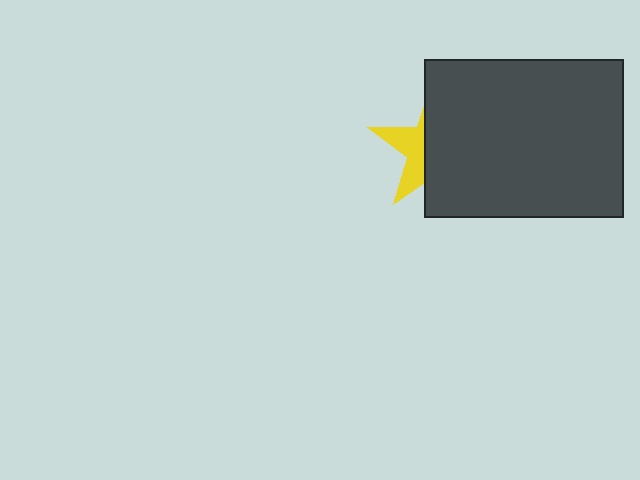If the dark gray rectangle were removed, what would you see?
You would see the complete yellow star.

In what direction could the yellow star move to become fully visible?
The yellow star could move left. That would shift it out from behind the dark gray rectangle entirely.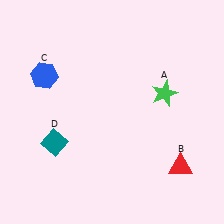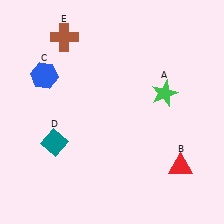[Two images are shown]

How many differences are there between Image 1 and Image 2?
There is 1 difference between the two images.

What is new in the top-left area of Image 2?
A brown cross (E) was added in the top-left area of Image 2.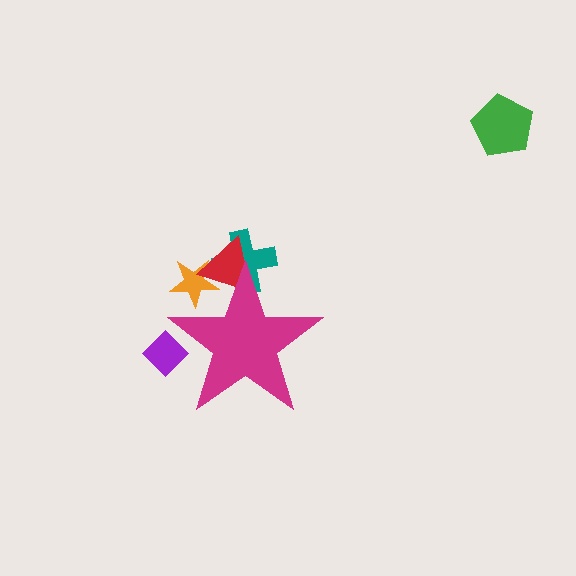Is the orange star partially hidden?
Yes, the orange star is partially hidden behind the magenta star.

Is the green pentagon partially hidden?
No, the green pentagon is fully visible.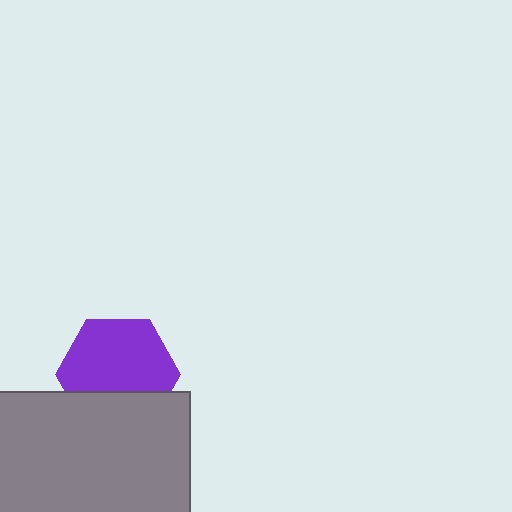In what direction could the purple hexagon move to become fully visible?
The purple hexagon could move up. That would shift it out from behind the gray rectangle entirely.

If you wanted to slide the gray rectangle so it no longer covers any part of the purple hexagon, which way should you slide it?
Slide it down — that is the most direct way to separate the two shapes.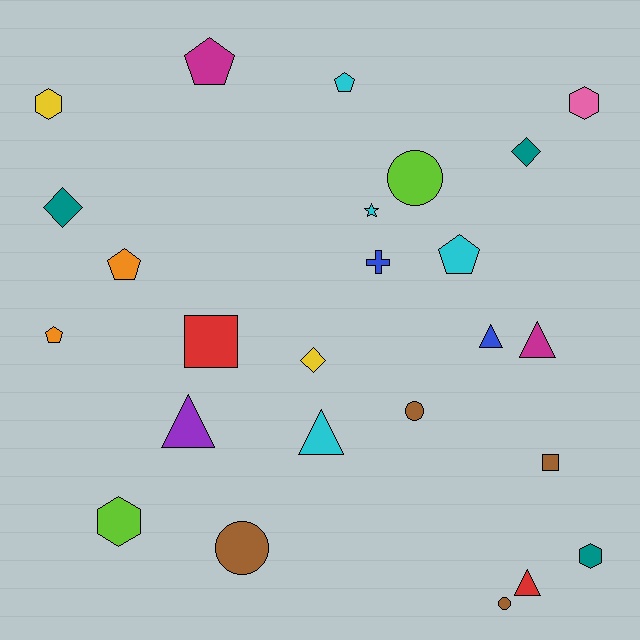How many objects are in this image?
There are 25 objects.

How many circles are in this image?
There are 4 circles.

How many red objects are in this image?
There are 2 red objects.